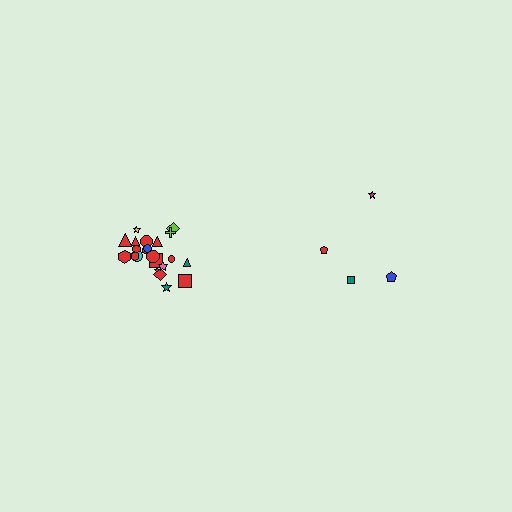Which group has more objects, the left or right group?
The left group.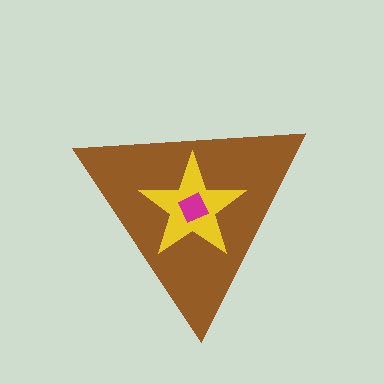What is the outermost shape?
The brown triangle.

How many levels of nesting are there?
3.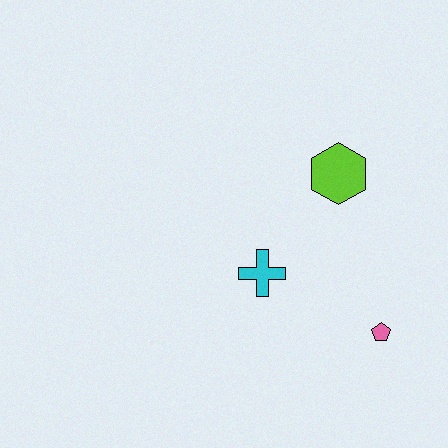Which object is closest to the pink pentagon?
The cyan cross is closest to the pink pentagon.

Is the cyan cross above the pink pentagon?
Yes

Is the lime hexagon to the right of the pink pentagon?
No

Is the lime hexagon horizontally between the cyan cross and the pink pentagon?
Yes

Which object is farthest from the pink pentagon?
The lime hexagon is farthest from the pink pentagon.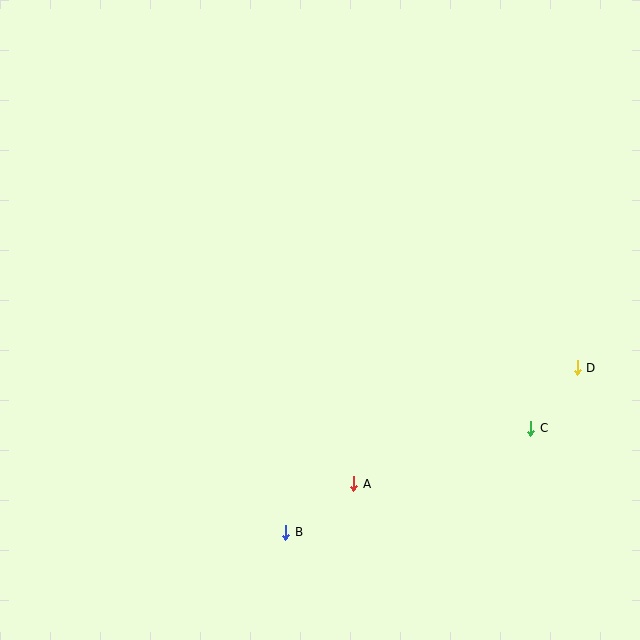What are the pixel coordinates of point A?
Point A is at (354, 484).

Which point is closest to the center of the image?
Point A at (354, 484) is closest to the center.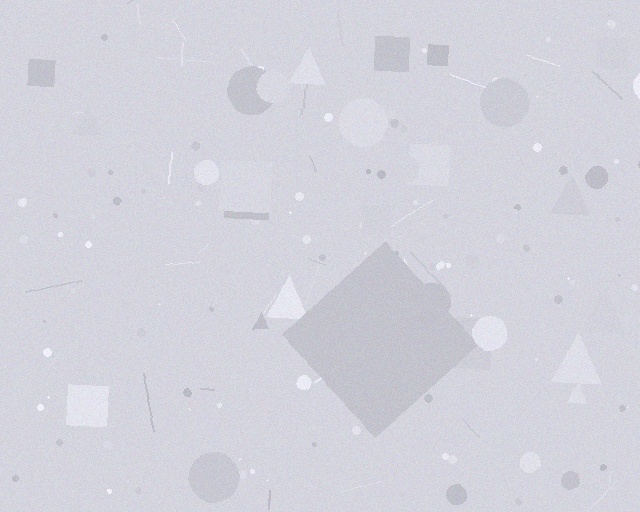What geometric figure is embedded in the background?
A diamond is embedded in the background.